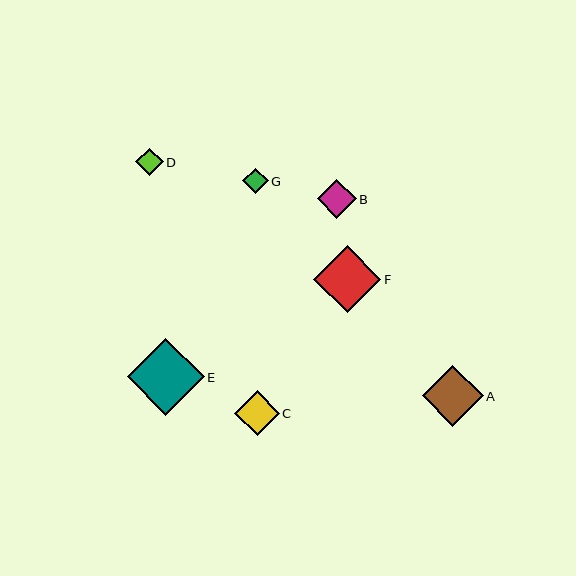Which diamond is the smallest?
Diamond G is the smallest with a size of approximately 26 pixels.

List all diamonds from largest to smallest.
From largest to smallest: E, F, A, C, B, D, G.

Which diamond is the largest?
Diamond E is the largest with a size of approximately 77 pixels.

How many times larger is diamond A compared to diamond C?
Diamond A is approximately 1.4 times the size of diamond C.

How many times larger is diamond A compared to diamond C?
Diamond A is approximately 1.4 times the size of diamond C.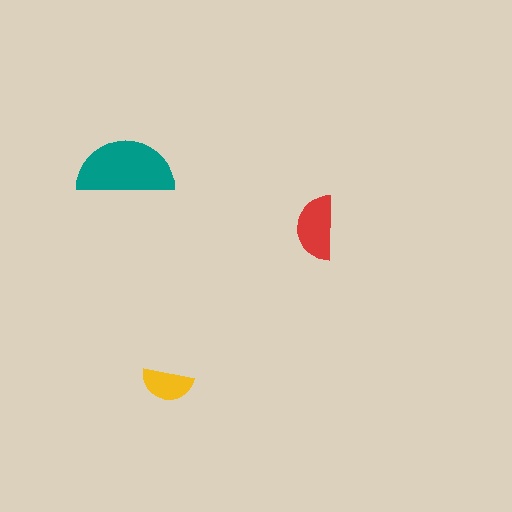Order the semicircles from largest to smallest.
the teal one, the red one, the yellow one.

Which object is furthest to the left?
The teal semicircle is leftmost.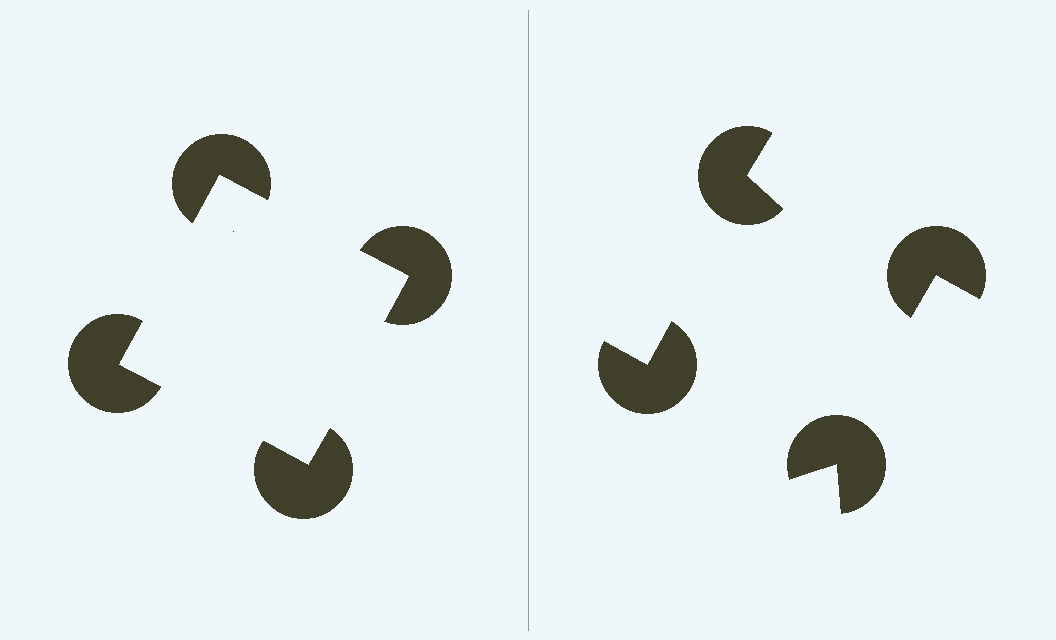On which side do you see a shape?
An illusory square appears on the left side. On the right side the wedge cuts are rotated, so no coherent shape forms.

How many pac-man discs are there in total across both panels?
8 — 4 on each side.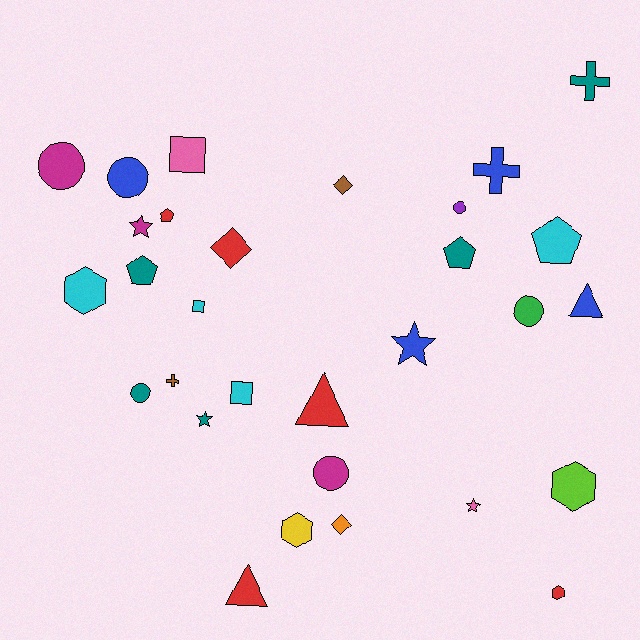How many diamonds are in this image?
There are 3 diamonds.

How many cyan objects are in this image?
There are 4 cyan objects.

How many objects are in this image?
There are 30 objects.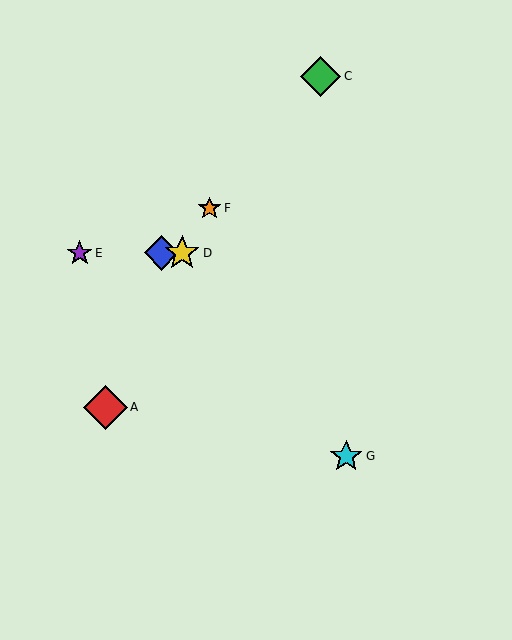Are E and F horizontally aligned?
No, E is at y≈253 and F is at y≈208.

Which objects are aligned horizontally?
Objects B, D, E are aligned horizontally.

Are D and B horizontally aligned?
Yes, both are at y≈253.